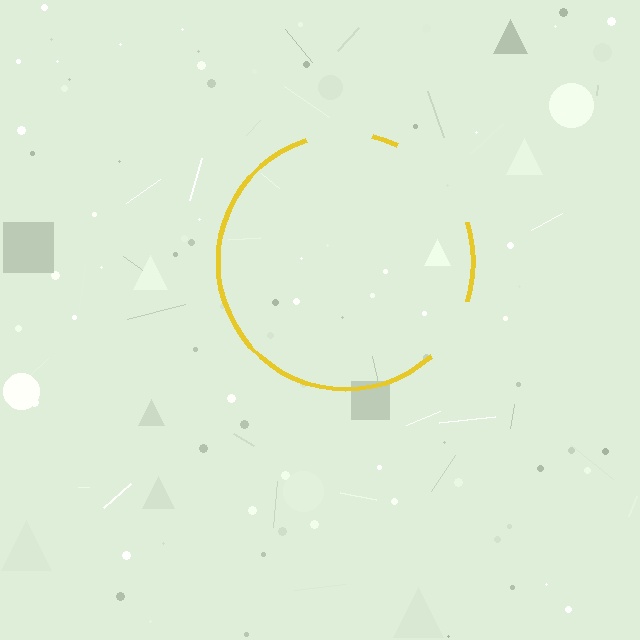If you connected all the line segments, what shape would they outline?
They would outline a circle.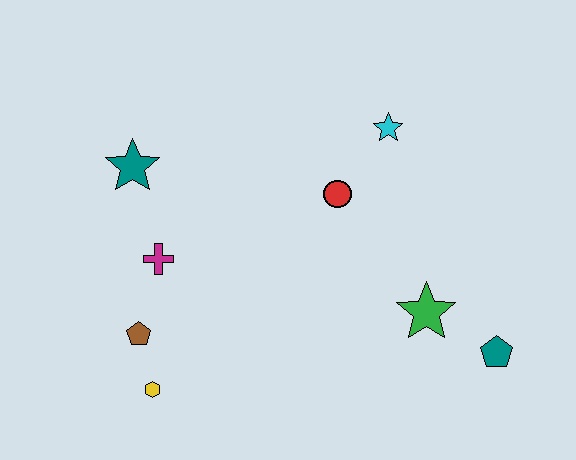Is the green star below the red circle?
Yes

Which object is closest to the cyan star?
The red circle is closest to the cyan star.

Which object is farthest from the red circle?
The yellow hexagon is farthest from the red circle.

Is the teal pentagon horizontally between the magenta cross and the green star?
No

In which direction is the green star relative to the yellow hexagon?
The green star is to the right of the yellow hexagon.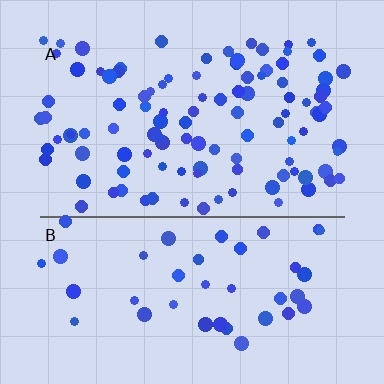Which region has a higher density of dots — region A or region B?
A (the top).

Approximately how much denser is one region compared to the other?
Approximately 2.5× — region A over region B.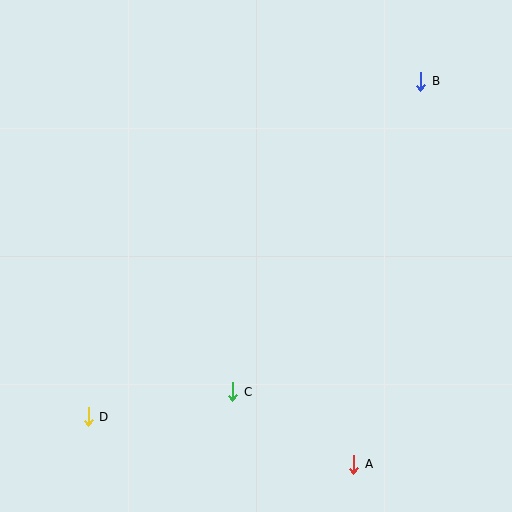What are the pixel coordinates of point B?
Point B is at (421, 81).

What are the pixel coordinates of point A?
Point A is at (354, 464).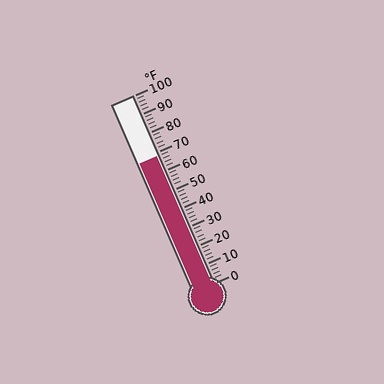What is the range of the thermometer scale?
The thermometer scale ranges from 0°F to 100°F.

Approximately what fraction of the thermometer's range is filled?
The thermometer is filled to approximately 70% of its range.